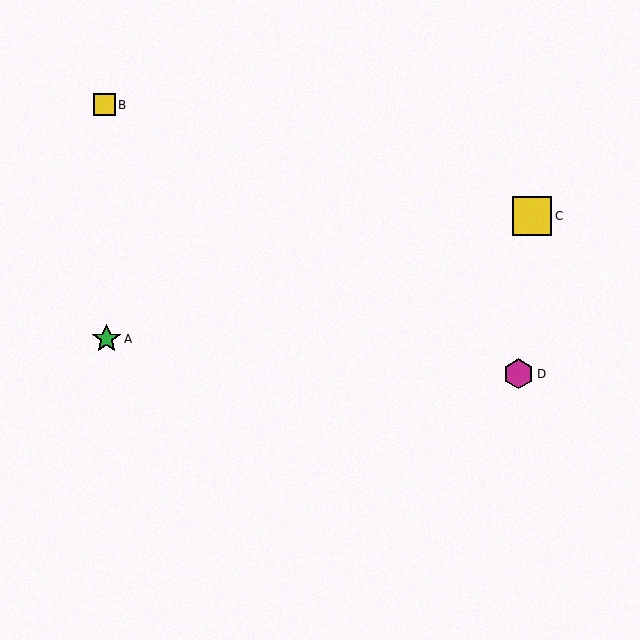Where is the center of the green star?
The center of the green star is at (107, 339).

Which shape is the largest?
The yellow square (labeled C) is the largest.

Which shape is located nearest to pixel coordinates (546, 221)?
The yellow square (labeled C) at (532, 216) is nearest to that location.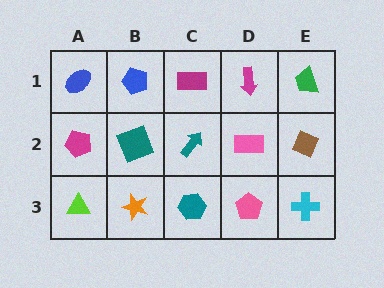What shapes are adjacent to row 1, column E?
A brown diamond (row 2, column E), a magenta arrow (row 1, column D).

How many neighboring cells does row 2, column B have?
4.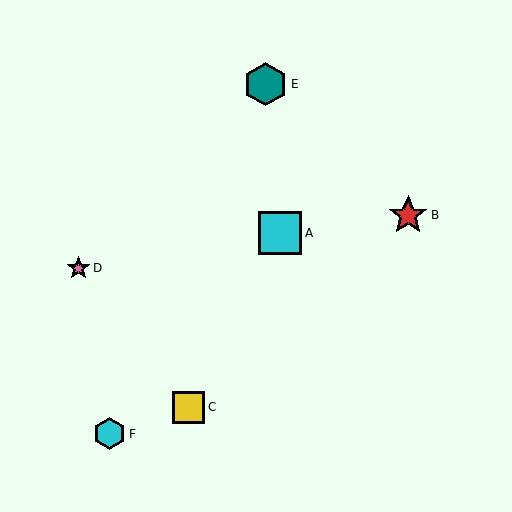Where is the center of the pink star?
The center of the pink star is at (78, 268).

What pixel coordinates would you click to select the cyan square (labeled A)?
Click at (280, 233) to select the cyan square A.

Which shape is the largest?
The teal hexagon (labeled E) is the largest.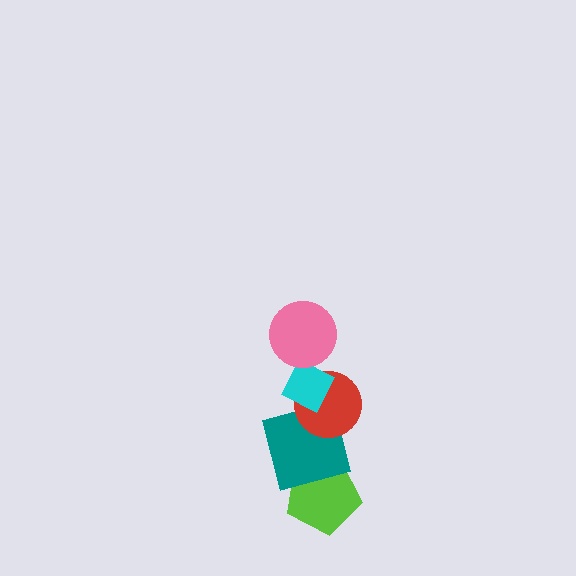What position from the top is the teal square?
The teal square is 4th from the top.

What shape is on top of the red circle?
The cyan diamond is on top of the red circle.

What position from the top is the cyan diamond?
The cyan diamond is 2nd from the top.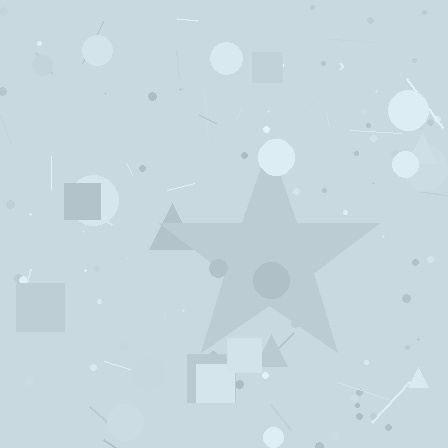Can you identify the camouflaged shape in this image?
The camouflaged shape is a star.